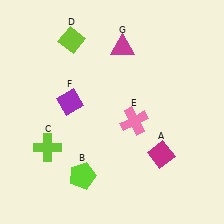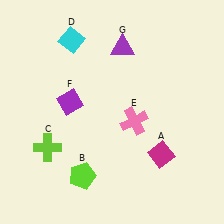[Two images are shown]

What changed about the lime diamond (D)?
In Image 1, D is lime. In Image 2, it changed to cyan.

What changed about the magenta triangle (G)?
In Image 1, G is magenta. In Image 2, it changed to purple.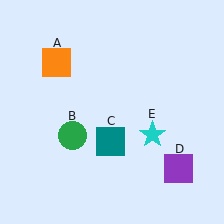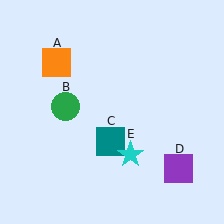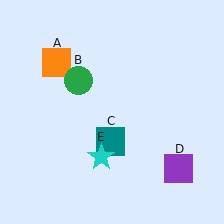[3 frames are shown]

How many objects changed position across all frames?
2 objects changed position: green circle (object B), cyan star (object E).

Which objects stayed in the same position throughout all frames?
Orange square (object A) and teal square (object C) and purple square (object D) remained stationary.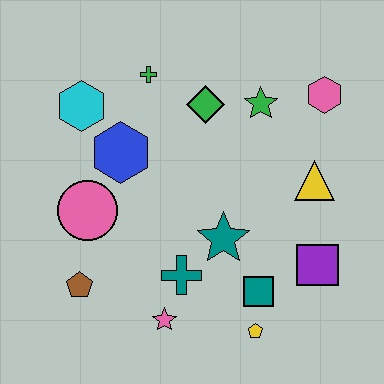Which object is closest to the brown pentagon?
The pink circle is closest to the brown pentagon.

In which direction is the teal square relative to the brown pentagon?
The teal square is to the right of the brown pentagon.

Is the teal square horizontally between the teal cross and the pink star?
No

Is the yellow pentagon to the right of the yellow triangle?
No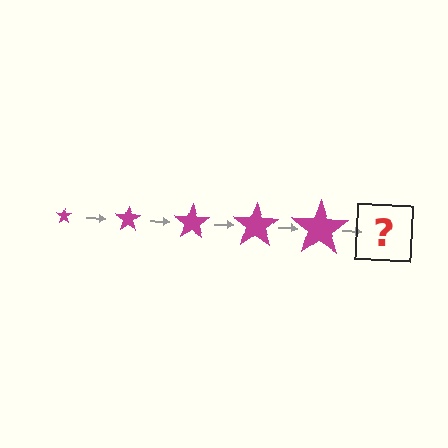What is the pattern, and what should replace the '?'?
The pattern is that the star gets progressively larger each step. The '?' should be a magenta star, larger than the previous one.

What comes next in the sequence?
The next element should be a magenta star, larger than the previous one.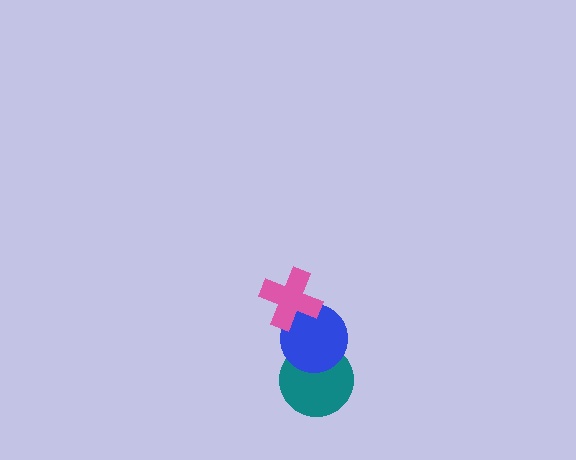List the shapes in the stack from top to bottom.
From top to bottom: the pink cross, the blue circle, the teal circle.